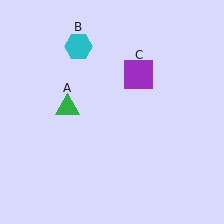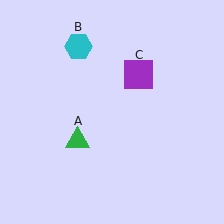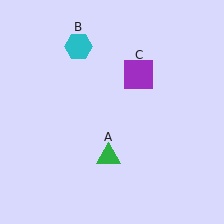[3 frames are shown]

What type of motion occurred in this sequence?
The green triangle (object A) rotated counterclockwise around the center of the scene.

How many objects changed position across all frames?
1 object changed position: green triangle (object A).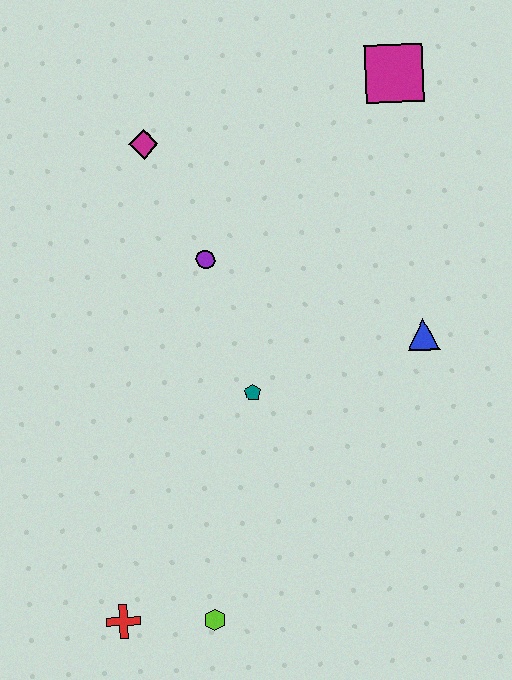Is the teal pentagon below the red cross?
No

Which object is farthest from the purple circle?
The red cross is farthest from the purple circle.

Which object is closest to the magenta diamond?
The purple circle is closest to the magenta diamond.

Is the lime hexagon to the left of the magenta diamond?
No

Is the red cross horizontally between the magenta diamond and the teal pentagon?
No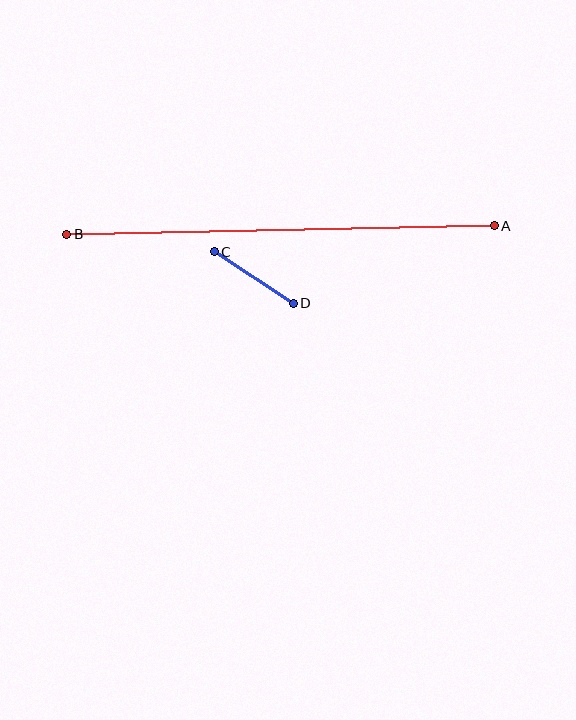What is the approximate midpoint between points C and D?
The midpoint is at approximately (254, 278) pixels.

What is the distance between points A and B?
The distance is approximately 428 pixels.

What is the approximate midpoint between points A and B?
The midpoint is at approximately (281, 230) pixels.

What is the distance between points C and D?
The distance is approximately 94 pixels.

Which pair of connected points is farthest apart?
Points A and B are farthest apart.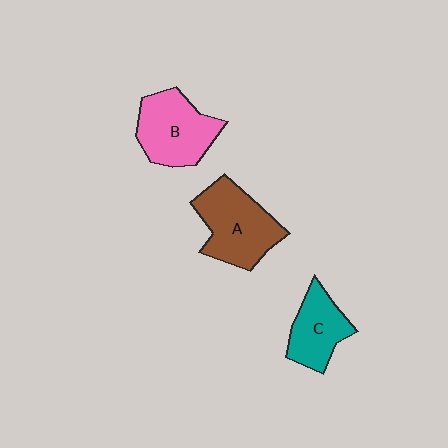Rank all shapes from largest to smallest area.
From largest to smallest: A (brown), B (pink), C (teal).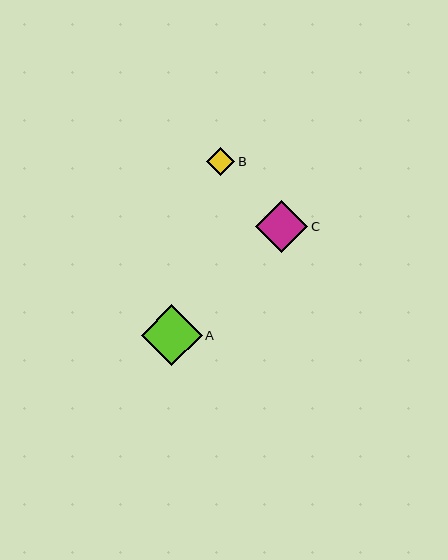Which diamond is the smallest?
Diamond B is the smallest with a size of approximately 28 pixels.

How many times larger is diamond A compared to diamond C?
Diamond A is approximately 1.2 times the size of diamond C.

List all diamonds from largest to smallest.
From largest to smallest: A, C, B.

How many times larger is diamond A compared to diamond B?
Diamond A is approximately 2.2 times the size of diamond B.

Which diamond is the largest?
Diamond A is the largest with a size of approximately 61 pixels.